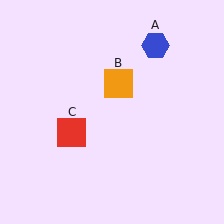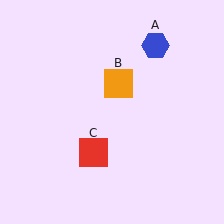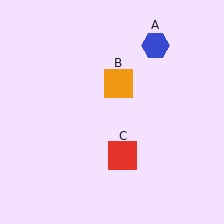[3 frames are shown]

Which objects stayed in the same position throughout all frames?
Blue hexagon (object A) and orange square (object B) remained stationary.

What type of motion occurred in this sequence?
The red square (object C) rotated counterclockwise around the center of the scene.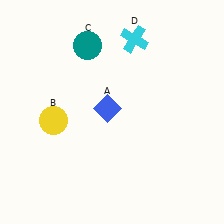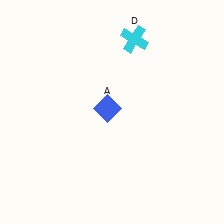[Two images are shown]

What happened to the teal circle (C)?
The teal circle (C) was removed in Image 2. It was in the top-left area of Image 1.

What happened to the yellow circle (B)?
The yellow circle (B) was removed in Image 2. It was in the bottom-left area of Image 1.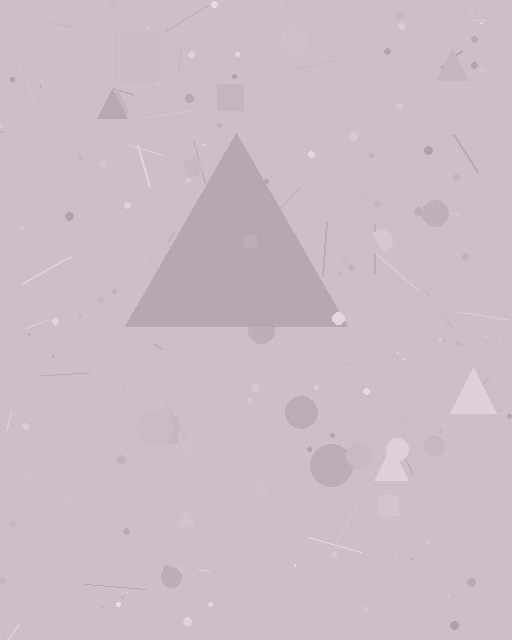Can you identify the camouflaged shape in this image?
The camouflaged shape is a triangle.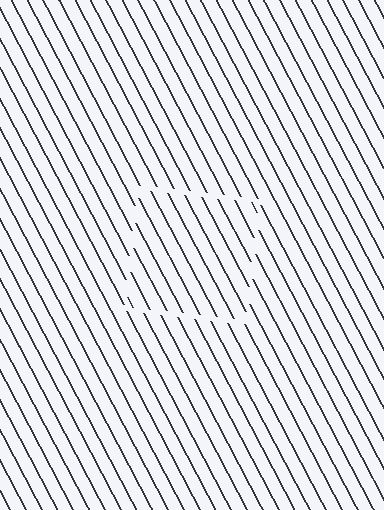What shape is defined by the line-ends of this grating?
An illusory square. The interior of the shape contains the same grating, shifted by half a period — the contour is defined by the phase discontinuity where line-ends from the inner and outer gratings abut.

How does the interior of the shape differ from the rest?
The interior of the shape contains the same grating, shifted by half a period — the contour is defined by the phase discontinuity where line-ends from the inner and outer gratings abut.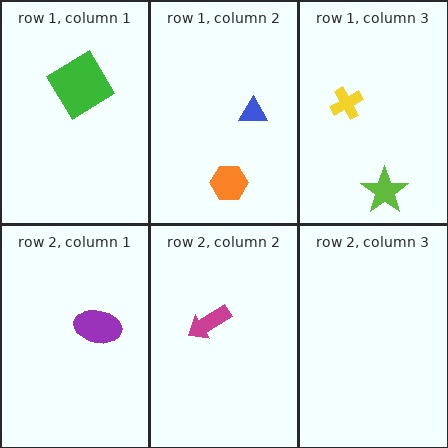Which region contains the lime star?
The row 1, column 3 region.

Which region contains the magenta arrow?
The row 2, column 2 region.